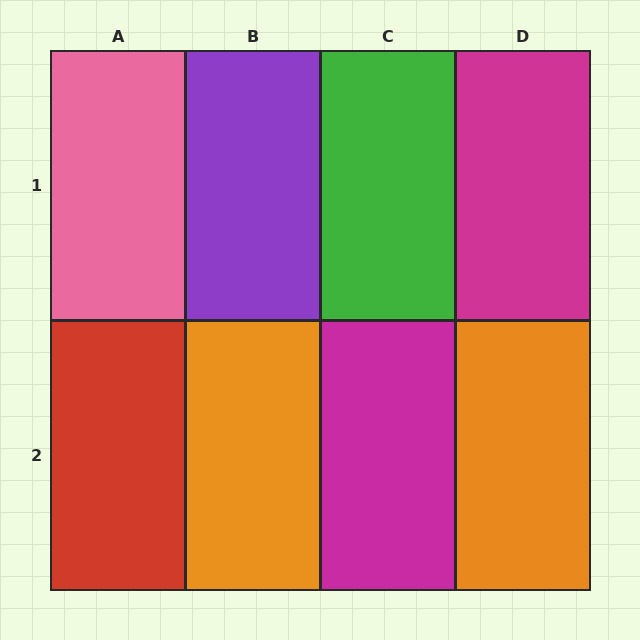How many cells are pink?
1 cell is pink.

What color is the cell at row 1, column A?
Pink.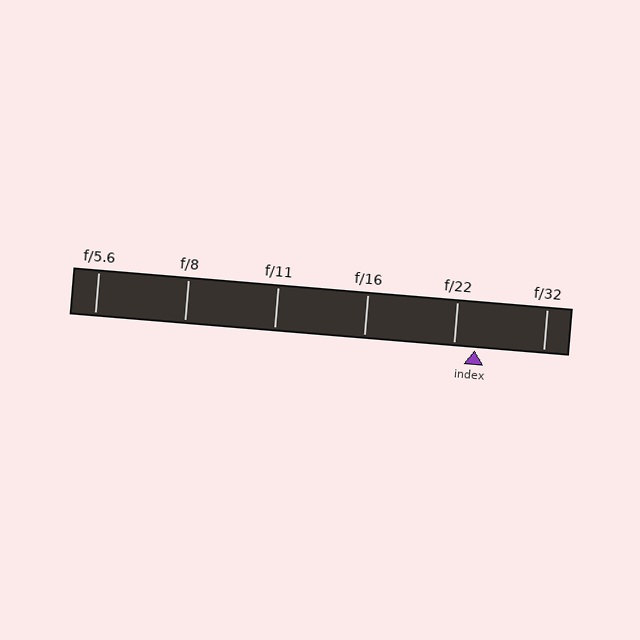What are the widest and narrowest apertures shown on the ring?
The widest aperture shown is f/5.6 and the narrowest is f/32.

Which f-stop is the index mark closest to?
The index mark is closest to f/22.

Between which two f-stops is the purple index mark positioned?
The index mark is between f/22 and f/32.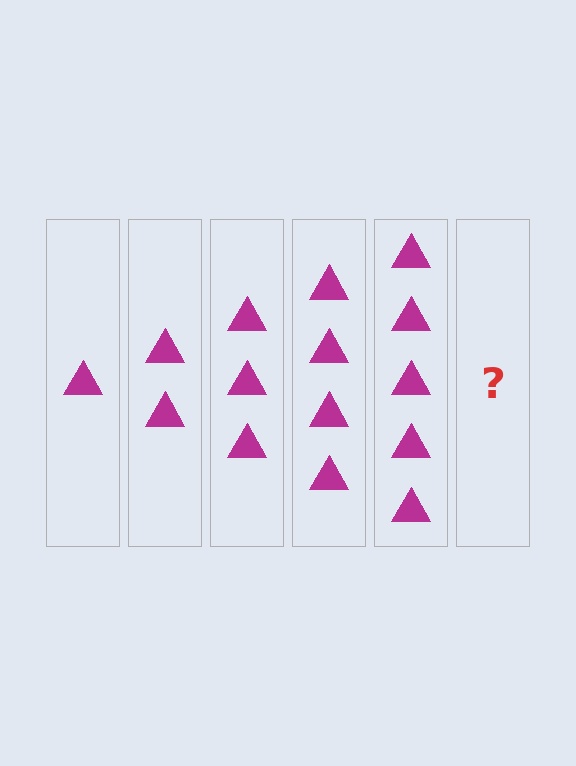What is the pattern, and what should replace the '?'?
The pattern is that each step adds one more triangle. The '?' should be 6 triangles.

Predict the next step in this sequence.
The next step is 6 triangles.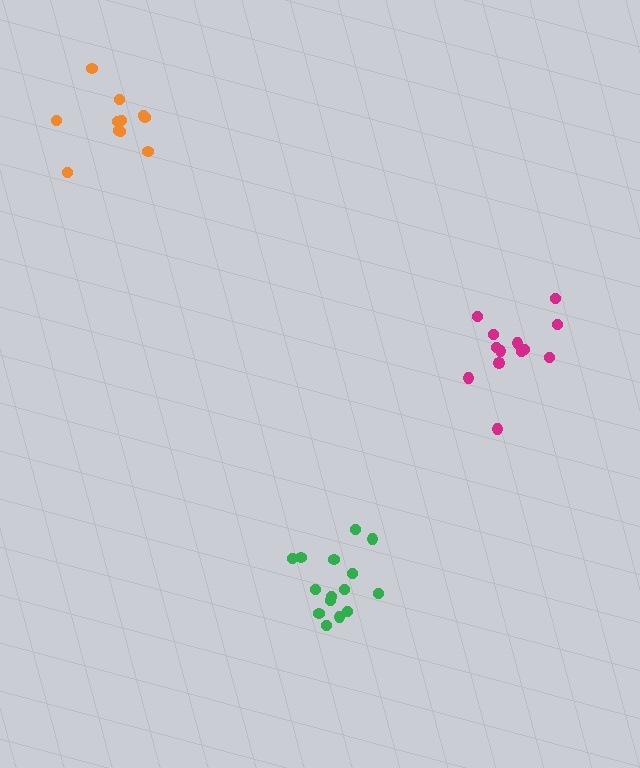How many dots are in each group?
Group 1: 15 dots, Group 2: 13 dots, Group 3: 11 dots (39 total).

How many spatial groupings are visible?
There are 3 spatial groupings.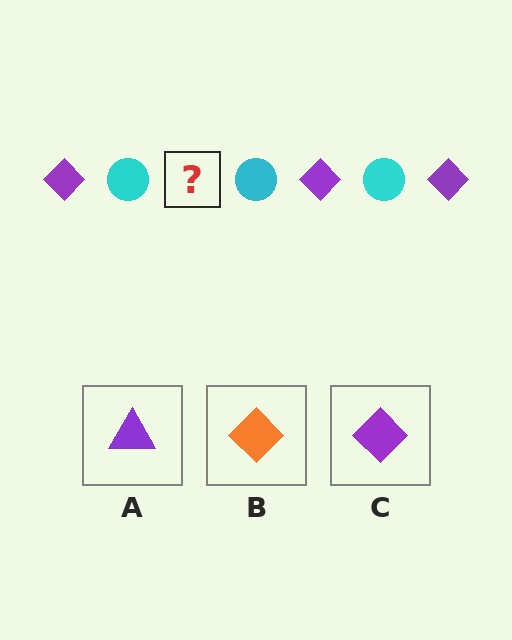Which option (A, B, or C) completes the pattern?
C.